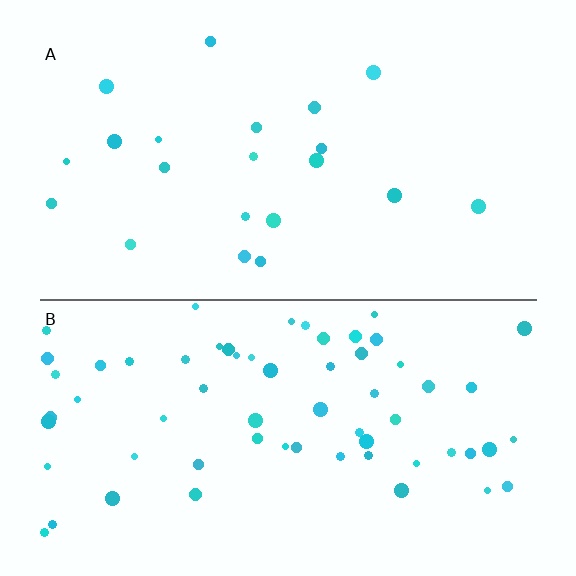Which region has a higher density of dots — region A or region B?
B (the bottom).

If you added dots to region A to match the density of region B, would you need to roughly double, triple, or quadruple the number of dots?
Approximately triple.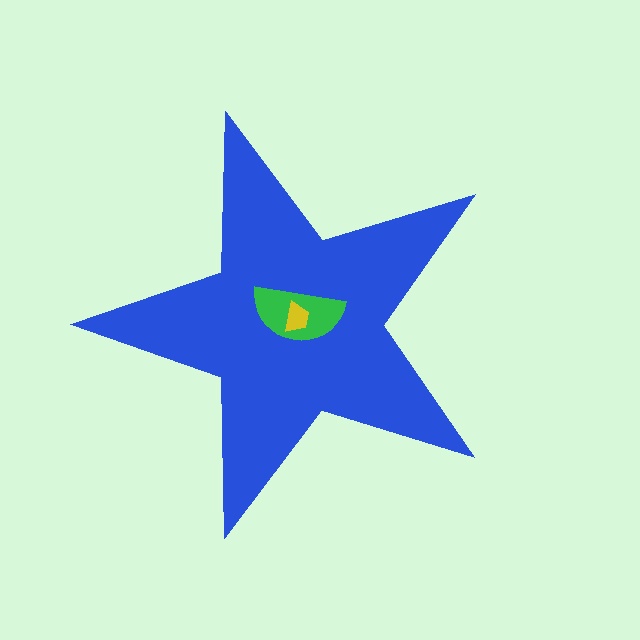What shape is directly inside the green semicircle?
The yellow trapezoid.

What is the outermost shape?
The blue star.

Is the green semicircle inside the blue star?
Yes.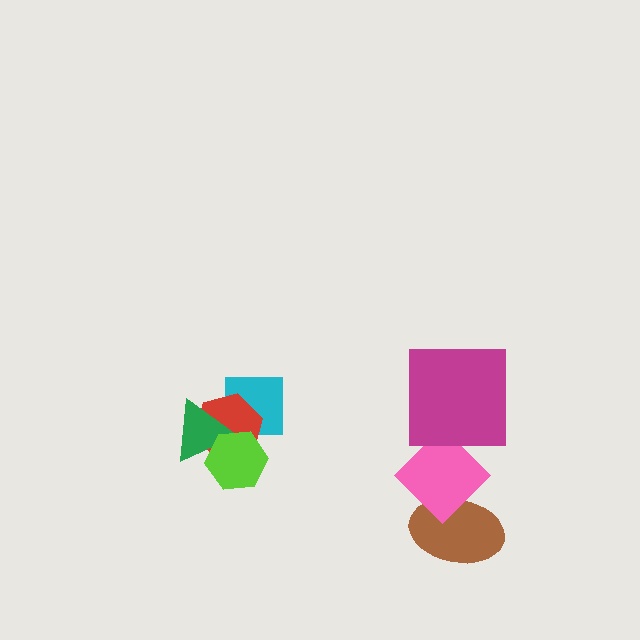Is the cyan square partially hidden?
Yes, it is partially covered by another shape.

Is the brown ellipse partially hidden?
Yes, it is partially covered by another shape.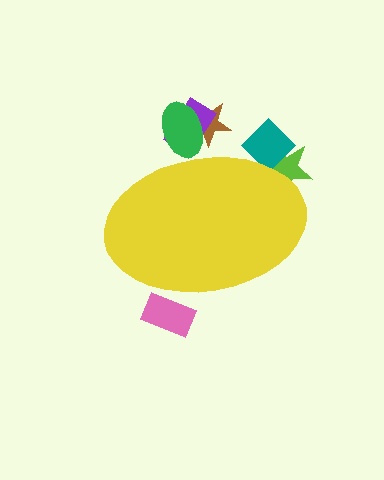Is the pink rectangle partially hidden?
Yes, the pink rectangle is partially hidden behind the yellow ellipse.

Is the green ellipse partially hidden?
Yes, the green ellipse is partially hidden behind the yellow ellipse.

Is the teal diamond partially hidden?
Yes, the teal diamond is partially hidden behind the yellow ellipse.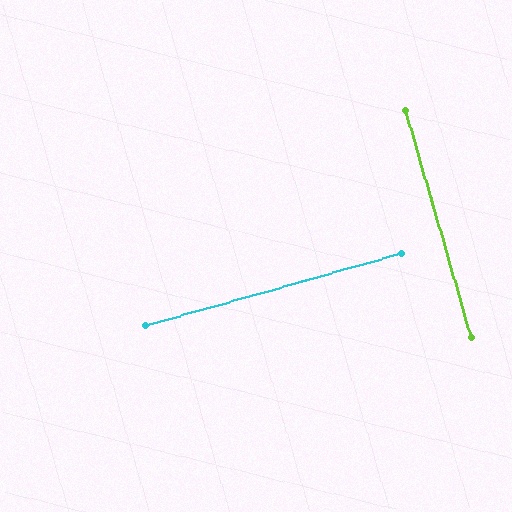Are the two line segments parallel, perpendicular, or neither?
Perpendicular — they meet at approximately 90°.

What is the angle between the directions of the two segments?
Approximately 90 degrees.